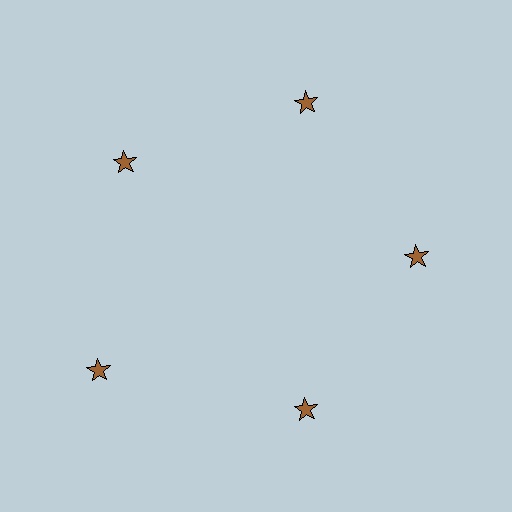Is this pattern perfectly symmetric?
No. The 5 brown stars are arranged in a ring, but one element near the 8 o'clock position is pushed outward from the center, breaking the 5-fold rotational symmetry.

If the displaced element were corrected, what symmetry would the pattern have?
It would have 5-fold rotational symmetry — the pattern would map onto itself every 72 degrees.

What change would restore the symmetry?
The symmetry would be restored by moving it inward, back onto the ring so that all 5 stars sit at equal angles and equal distance from the center.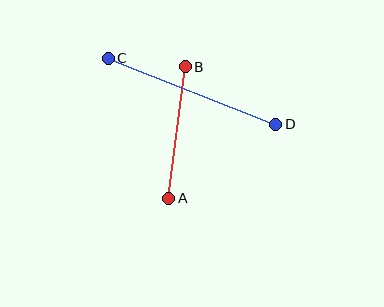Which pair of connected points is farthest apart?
Points C and D are farthest apart.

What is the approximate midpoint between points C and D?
The midpoint is at approximately (192, 91) pixels.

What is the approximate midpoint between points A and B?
The midpoint is at approximately (177, 132) pixels.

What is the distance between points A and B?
The distance is approximately 133 pixels.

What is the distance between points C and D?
The distance is approximately 180 pixels.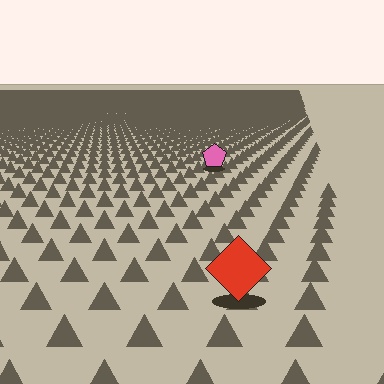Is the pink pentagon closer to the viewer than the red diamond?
No. The red diamond is closer — you can tell from the texture gradient: the ground texture is coarser near it.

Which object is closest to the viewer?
The red diamond is closest. The texture marks near it are larger and more spread out.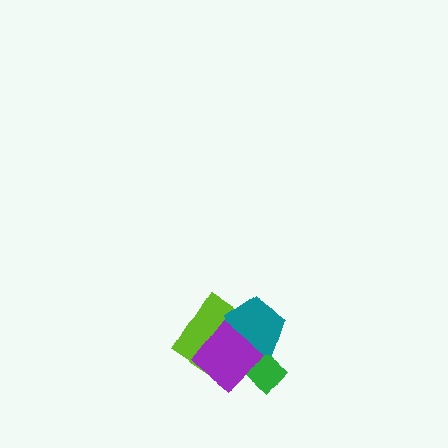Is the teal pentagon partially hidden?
Yes, it is partially covered by another shape.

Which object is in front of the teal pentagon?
The purple diamond is in front of the teal pentagon.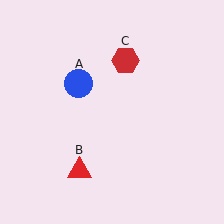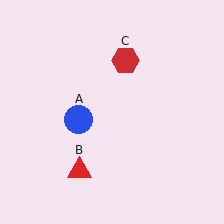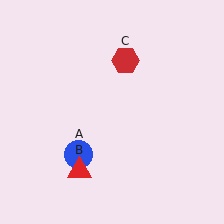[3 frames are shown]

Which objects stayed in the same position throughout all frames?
Red triangle (object B) and red hexagon (object C) remained stationary.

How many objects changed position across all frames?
1 object changed position: blue circle (object A).